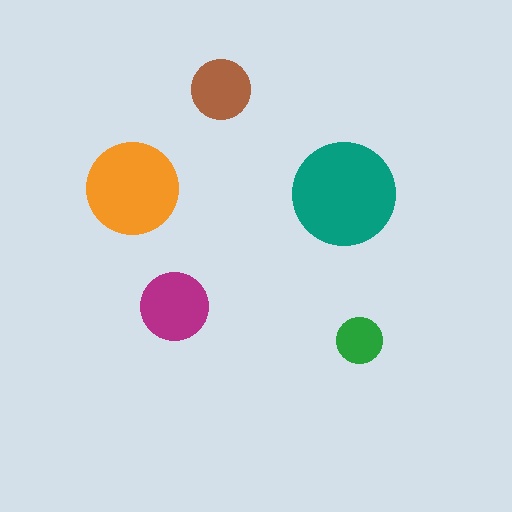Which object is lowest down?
The green circle is bottommost.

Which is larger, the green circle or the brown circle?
The brown one.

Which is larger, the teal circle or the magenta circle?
The teal one.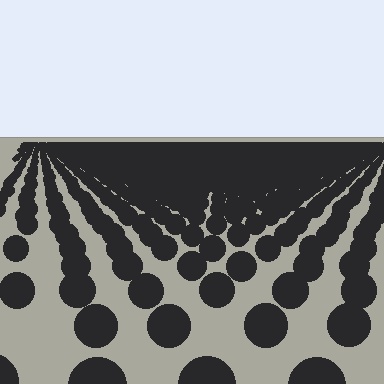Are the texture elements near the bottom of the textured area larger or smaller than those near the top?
Larger. Near the bottom, elements are closer to the viewer and appear at a bigger on-screen size.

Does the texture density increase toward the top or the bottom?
Density increases toward the top.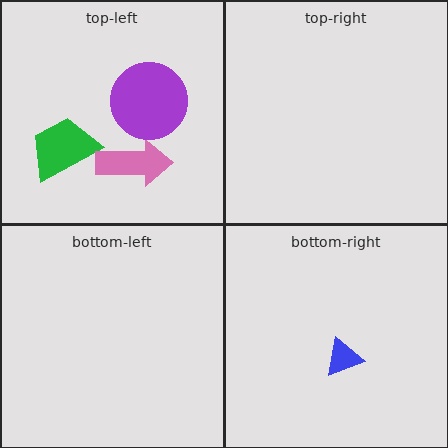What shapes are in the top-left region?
The green trapezoid, the pink arrow, the purple circle.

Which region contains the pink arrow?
The top-left region.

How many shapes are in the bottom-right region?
1.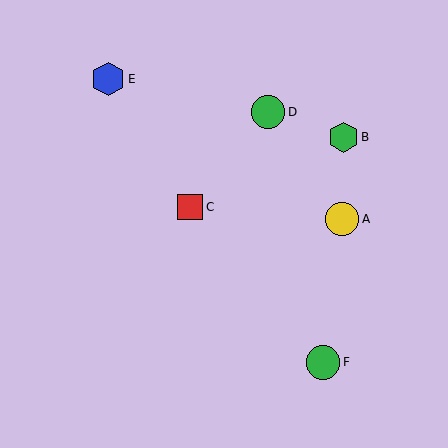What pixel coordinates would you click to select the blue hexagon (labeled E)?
Click at (108, 79) to select the blue hexagon E.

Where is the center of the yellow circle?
The center of the yellow circle is at (342, 219).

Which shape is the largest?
The green circle (labeled F) is the largest.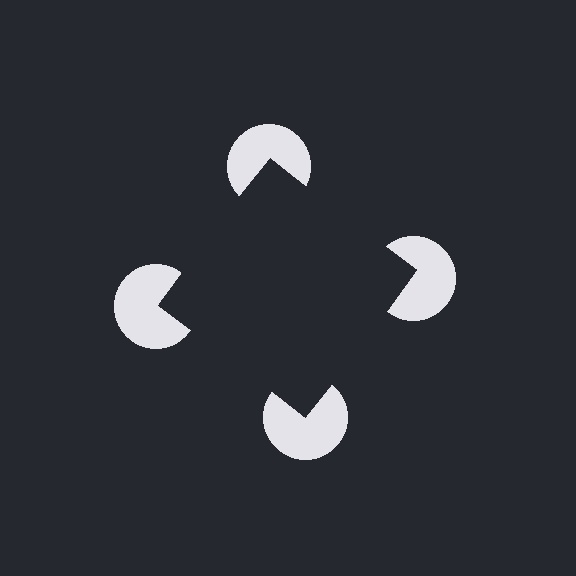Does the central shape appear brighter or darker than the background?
It typically appears slightly darker than the background, even though no actual brightness change is drawn.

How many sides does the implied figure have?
4 sides.